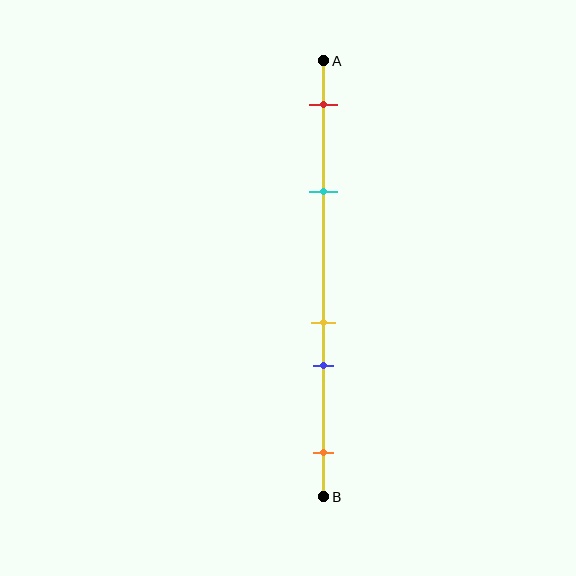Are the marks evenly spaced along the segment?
No, the marks are not evenly spaced.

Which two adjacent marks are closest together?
The yellow and blue marks are the closest adjacent pair.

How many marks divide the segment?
There are 5 marks dividing the segment.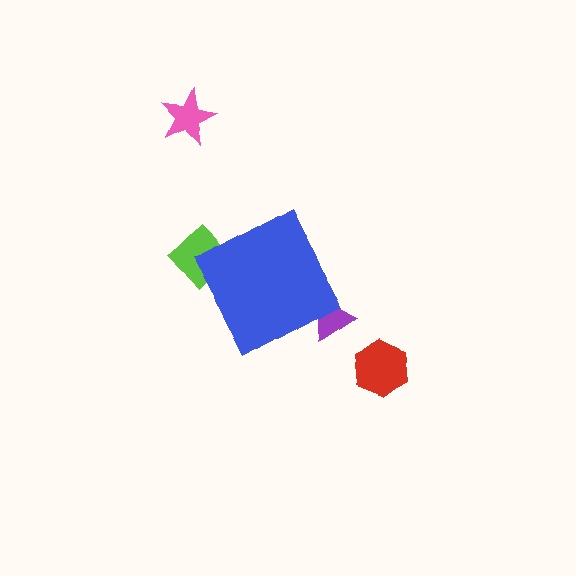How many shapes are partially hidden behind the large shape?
2 shapes are partially hidden.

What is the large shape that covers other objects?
A blue diamond.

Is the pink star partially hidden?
No, the pink star is fully visible.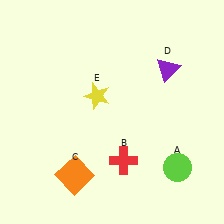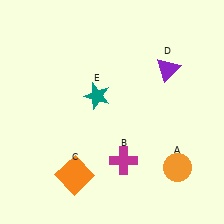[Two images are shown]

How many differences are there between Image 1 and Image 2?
There are 3 differences between the two images.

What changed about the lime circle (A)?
In Image 1, A is lime. In Image 2, it changed to orange.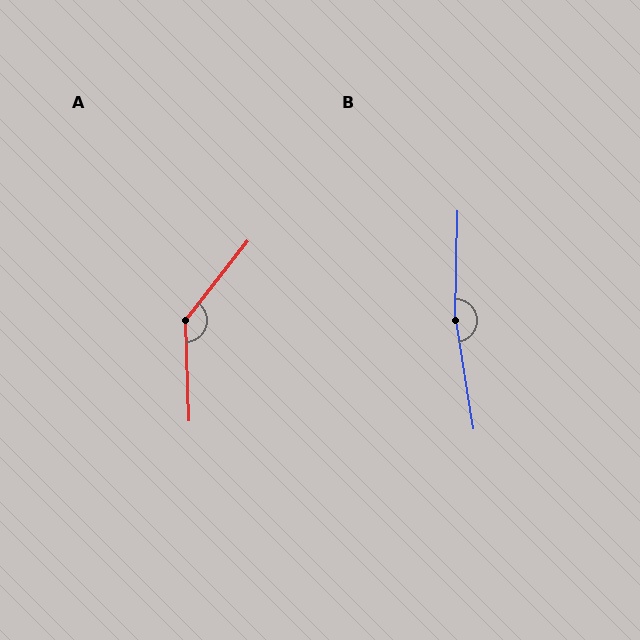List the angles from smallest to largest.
A (140°), B (169°).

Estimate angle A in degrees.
Approximately 140 degrees.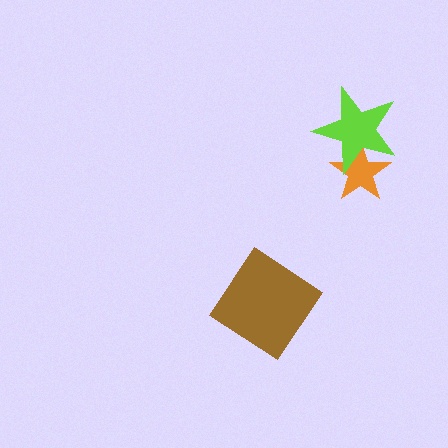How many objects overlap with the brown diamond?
0 objects overlap with the brown diamond.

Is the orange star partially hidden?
Yes, it is partially covered by another shape.